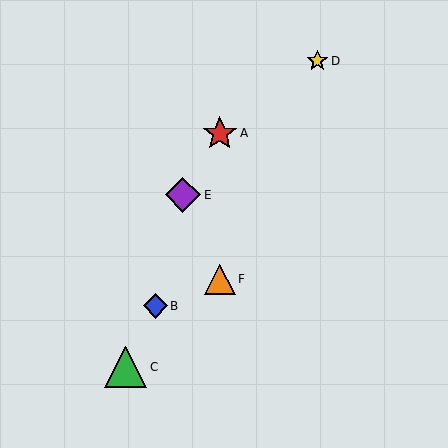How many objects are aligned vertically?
2 objects (A, F) are aligned vertically.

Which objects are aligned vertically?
Objects A, F are aligned vertically.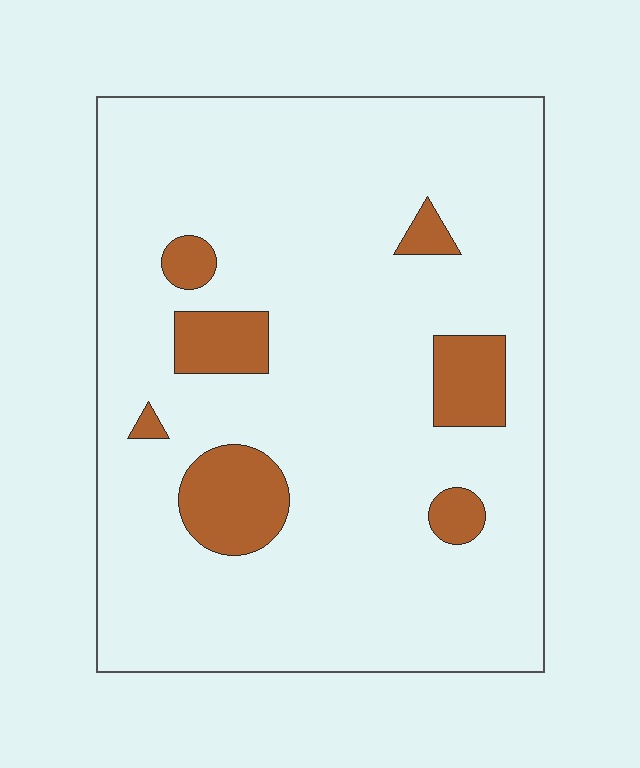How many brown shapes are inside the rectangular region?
7.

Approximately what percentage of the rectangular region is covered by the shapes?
Approximately 10%.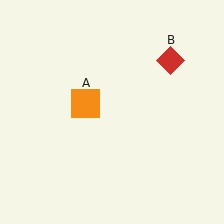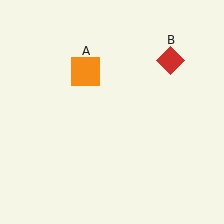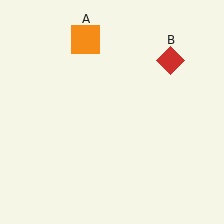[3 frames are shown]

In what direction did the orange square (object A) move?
The orange square (object A) moved up.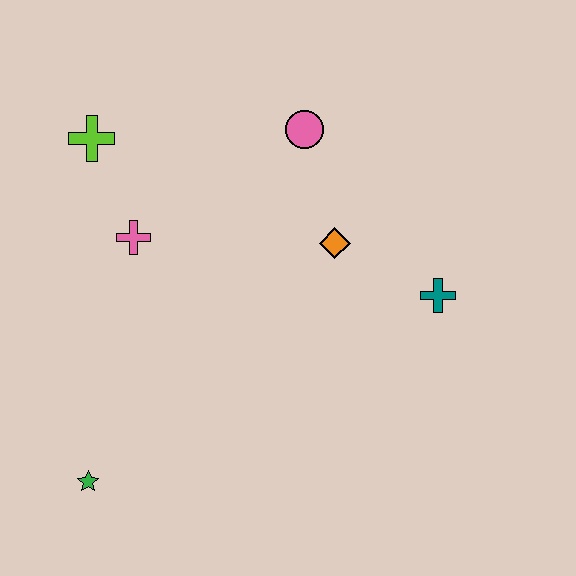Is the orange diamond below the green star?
No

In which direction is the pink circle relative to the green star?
The pink circle is above the green star.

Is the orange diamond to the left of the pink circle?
No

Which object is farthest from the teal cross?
The green star is farthest from the teal cross.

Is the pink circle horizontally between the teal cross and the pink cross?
Yes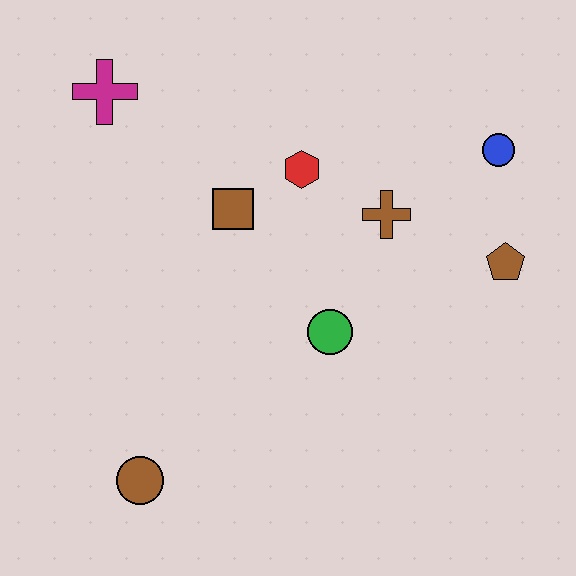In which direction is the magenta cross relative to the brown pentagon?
The magenta cross is to the left of the brown pentagon.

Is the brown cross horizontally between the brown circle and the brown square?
No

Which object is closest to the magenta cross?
The brown square is closest to the magenta cross.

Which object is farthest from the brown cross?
The brown circle is farthest from the brown cross.